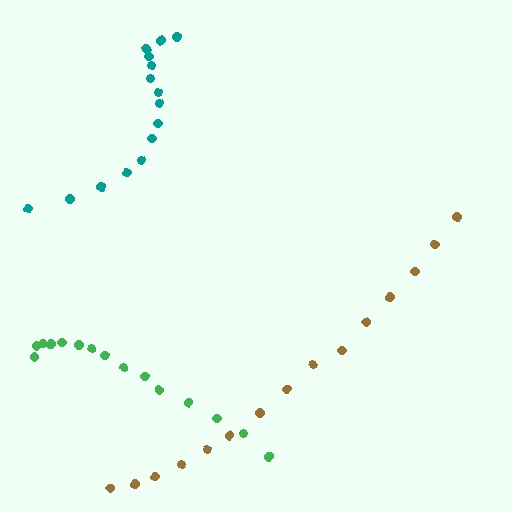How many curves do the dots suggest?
There are 3 distinct paths.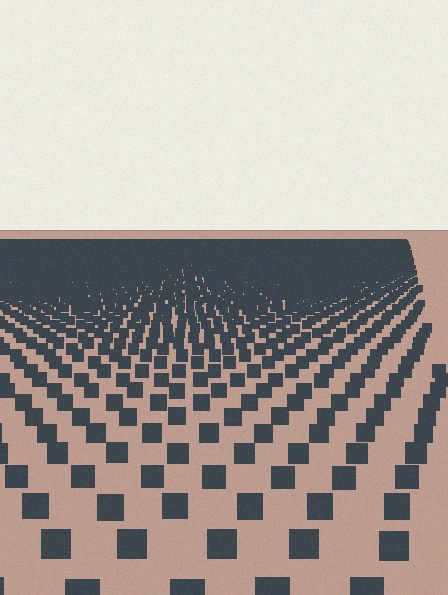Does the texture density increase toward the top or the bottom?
Density increases toward the top.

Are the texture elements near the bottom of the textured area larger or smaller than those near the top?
Larger. Near the bottom, elements are closer to the viewer and appear at a bigger on-screen size.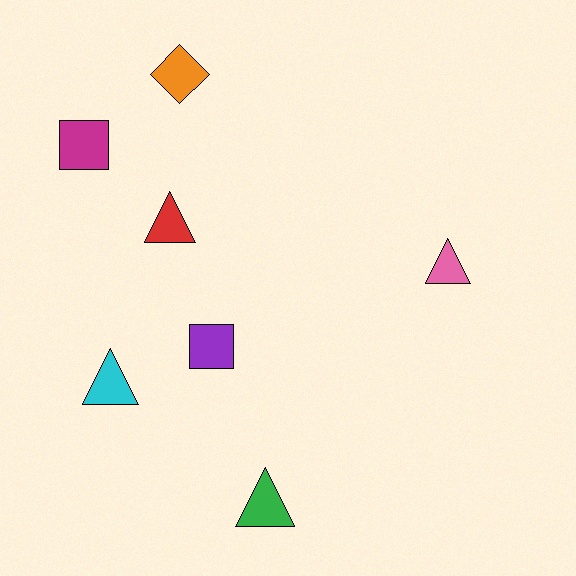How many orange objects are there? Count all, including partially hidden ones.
There is 1 orange object.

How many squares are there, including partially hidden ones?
There are 2 squares.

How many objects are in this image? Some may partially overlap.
There are 7 objects.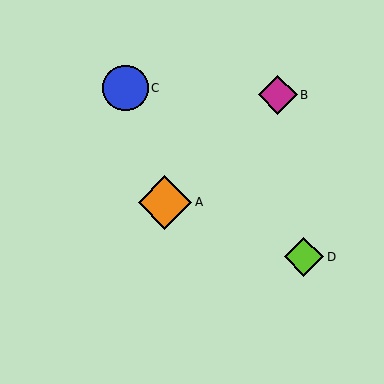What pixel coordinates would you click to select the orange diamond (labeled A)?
Click at (165, 202) to select the orange diamond A.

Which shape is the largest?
The orange diamond (labeled A) is the largest.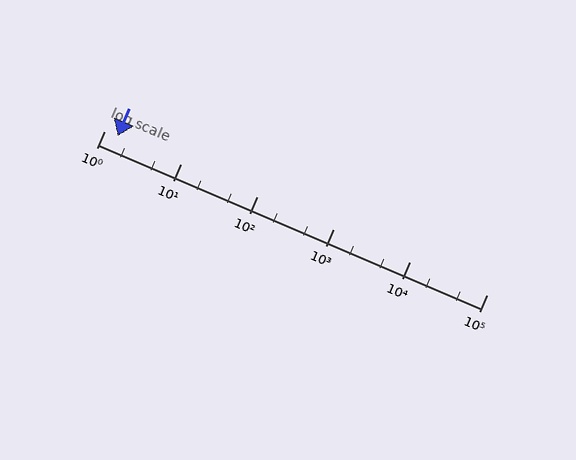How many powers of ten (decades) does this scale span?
The scale spans 5 decades, from 1 to 100000.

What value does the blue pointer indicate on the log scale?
The pointer indicates approximately 1.5.